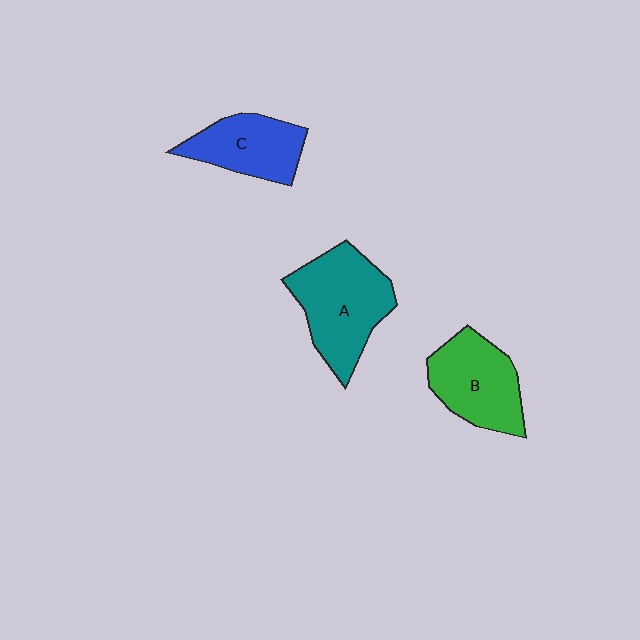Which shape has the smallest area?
Shape C (blue).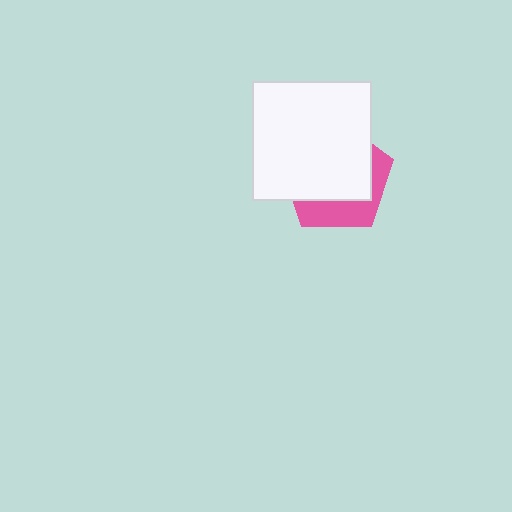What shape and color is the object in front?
The object in front is a white square.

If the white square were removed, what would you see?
You would see the complete pink pentagon.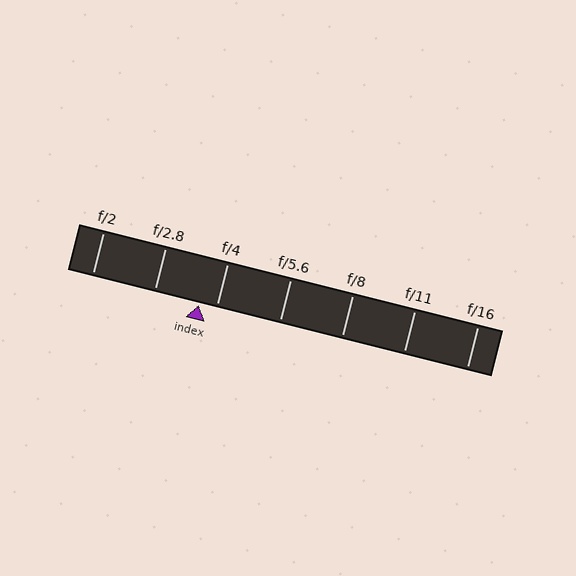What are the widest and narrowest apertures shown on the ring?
The widest aperture shown is f/2 and the narrowest is f/16.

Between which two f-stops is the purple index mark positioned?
The index mark is between f/2.8 and f/4.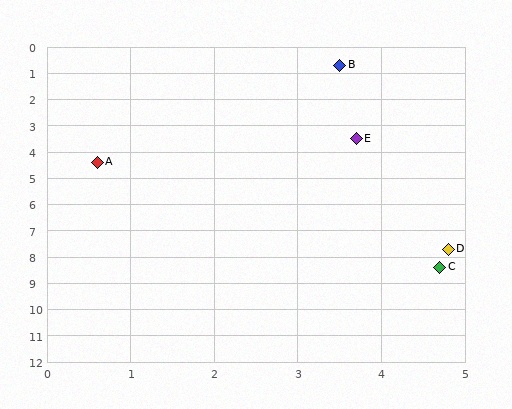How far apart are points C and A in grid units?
Points C and A are about 5.7 grid units apart.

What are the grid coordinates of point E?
Point E is at approximately (3.7, 3.5).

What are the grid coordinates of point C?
Point C is at approximately (4.7, 8.4).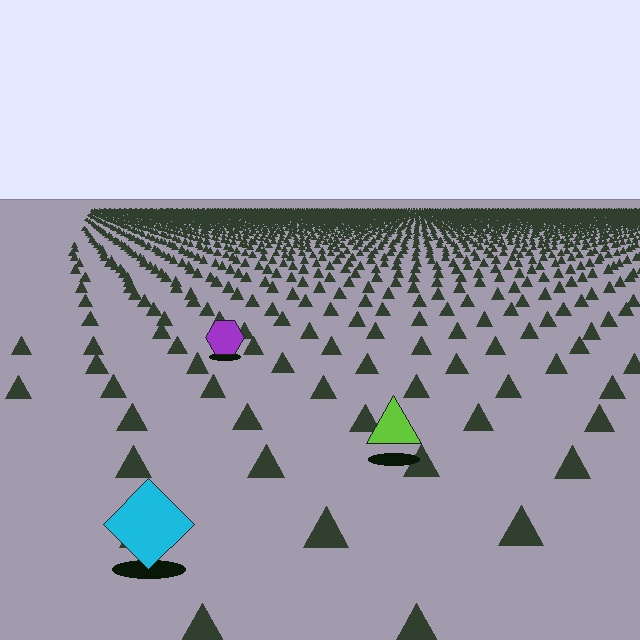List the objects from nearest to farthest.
From nearest to farthest: the cyan diamond, the lime triangle, the purple hexagon.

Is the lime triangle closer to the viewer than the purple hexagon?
Yes. The lime triangle is closer — you can tell from the texture gradient: the ground texture is coarser near it.